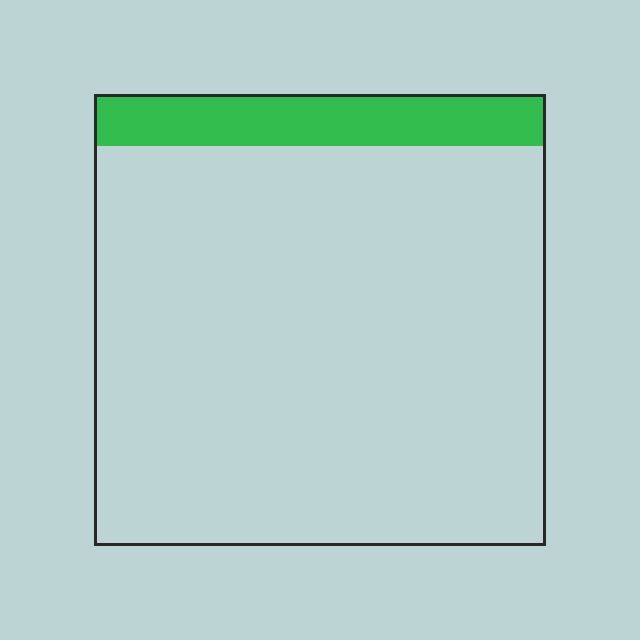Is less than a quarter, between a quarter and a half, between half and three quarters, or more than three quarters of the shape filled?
Less than a quarter.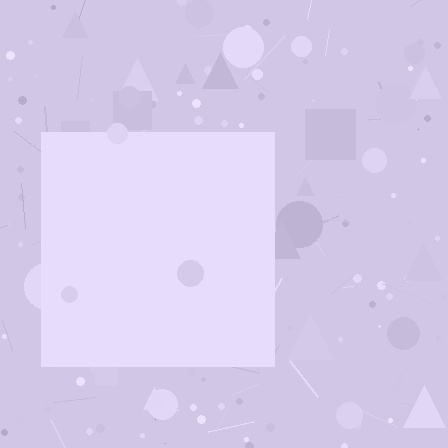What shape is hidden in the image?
A square is hidden in the image.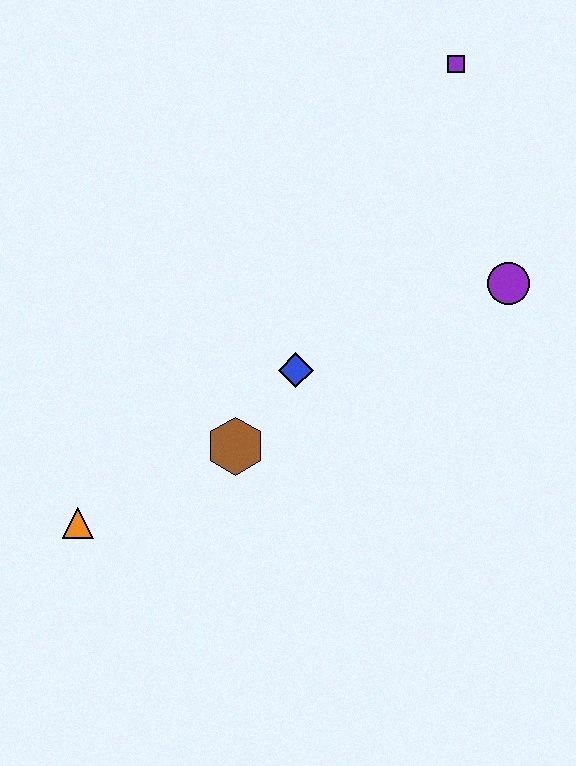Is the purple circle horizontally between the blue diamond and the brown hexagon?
No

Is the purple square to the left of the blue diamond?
No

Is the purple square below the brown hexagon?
No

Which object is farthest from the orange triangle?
The purple square is farthest from the orange triangle.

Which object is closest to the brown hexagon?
The blue diamond is closest to the brown hexagon.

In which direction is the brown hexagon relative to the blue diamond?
The brown hexagon is below the blue diamond.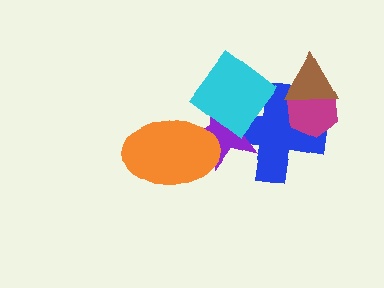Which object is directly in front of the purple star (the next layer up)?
The cyan diamond is directly in front of the purple star.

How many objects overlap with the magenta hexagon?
2 objects overlap with the magenta hexagon.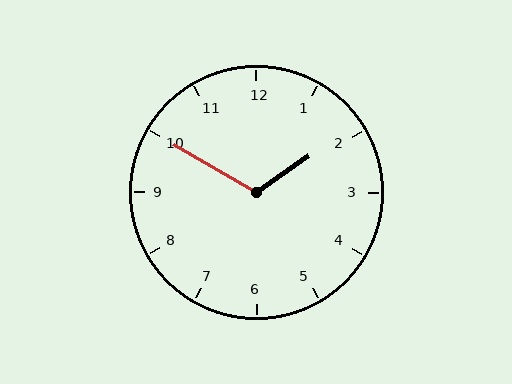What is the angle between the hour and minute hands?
Approximately 115 degrees.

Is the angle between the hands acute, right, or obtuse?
It is obtuse.